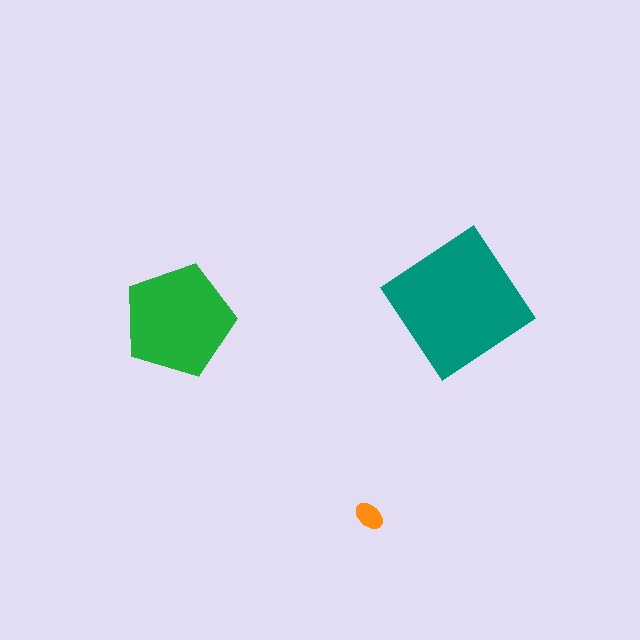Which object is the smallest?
The orange ellipse.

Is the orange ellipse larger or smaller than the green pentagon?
Smaller.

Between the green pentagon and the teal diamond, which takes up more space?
The teal diamond.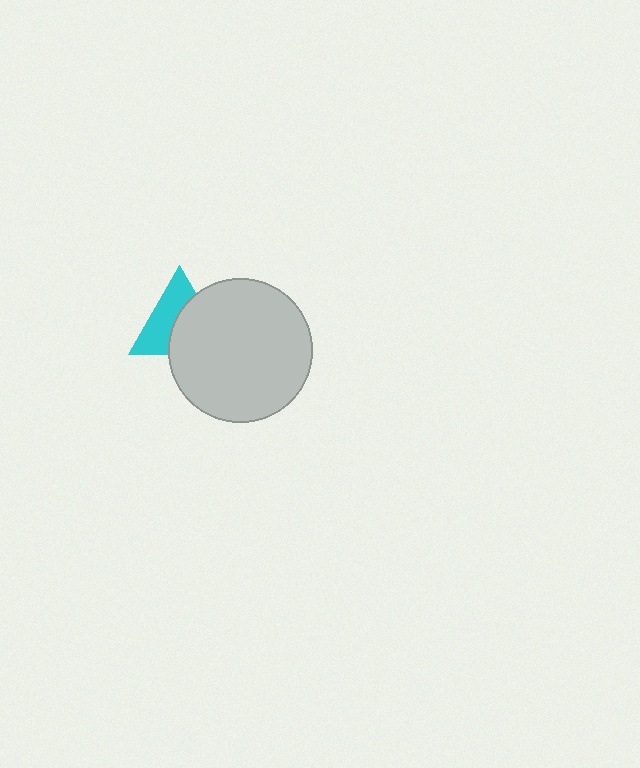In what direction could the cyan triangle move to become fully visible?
The cyan triangle could move toward the upper-left. That would shift it out from behind the light gray circle entirely.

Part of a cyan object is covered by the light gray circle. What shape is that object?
It is a triangle.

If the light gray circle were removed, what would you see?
You would see the complete cyan triangle.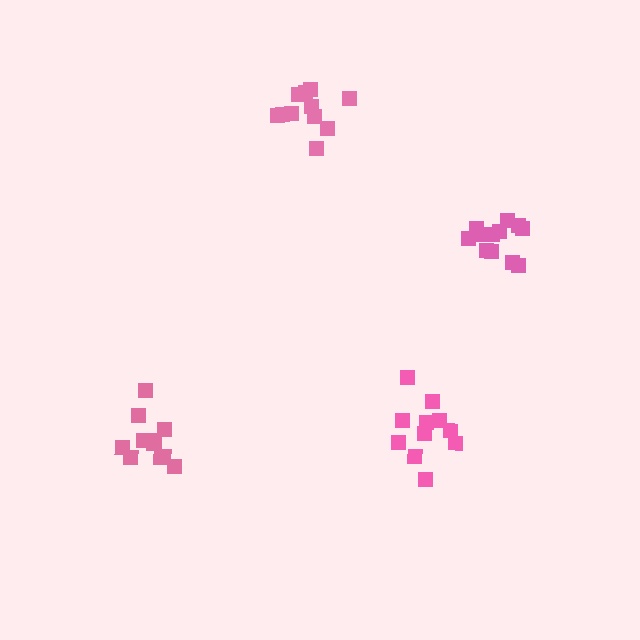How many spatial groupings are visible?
There are 4 spatial groupings.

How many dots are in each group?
Group 1: 11 dots, Group 2: 11 dots, Group 3: 13 dots, Group 4: 12 dots (47 total).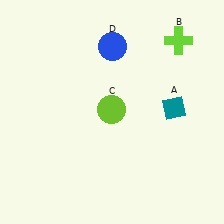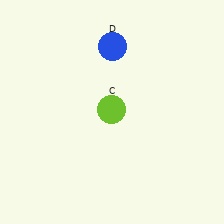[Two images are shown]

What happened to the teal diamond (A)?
The teal diamond (A) was removed in Image 2. It was in the top-right area of Image 1.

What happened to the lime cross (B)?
The lime cross (B) was removed in Image 2. It was in the top-right area of Image 1.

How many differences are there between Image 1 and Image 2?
There are 2 differences between the two images.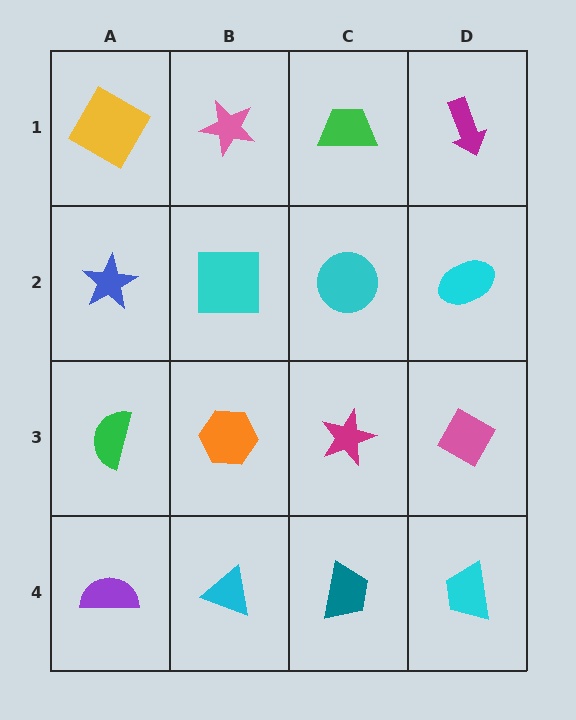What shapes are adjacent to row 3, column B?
A cyan square (row 2, column B), a cyan triangle (row 4, column B), a green semicircle (row 3, column A), a magenta star (row 3, column C).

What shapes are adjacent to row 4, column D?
A pink diamond (row 3, column D), a teal trapezoid (row 4, column C).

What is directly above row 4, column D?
A pink diamond.